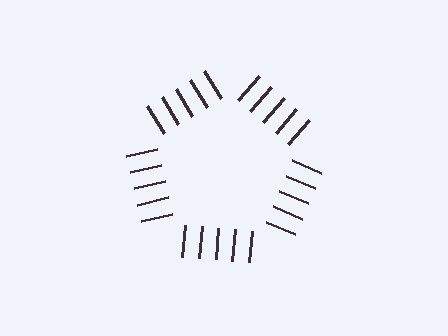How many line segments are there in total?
25 — 5 along each of the 5 edges.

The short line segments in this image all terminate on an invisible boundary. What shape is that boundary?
An illusory pentagon — the line segments terminate on its edges but no continuous stroke is drawn.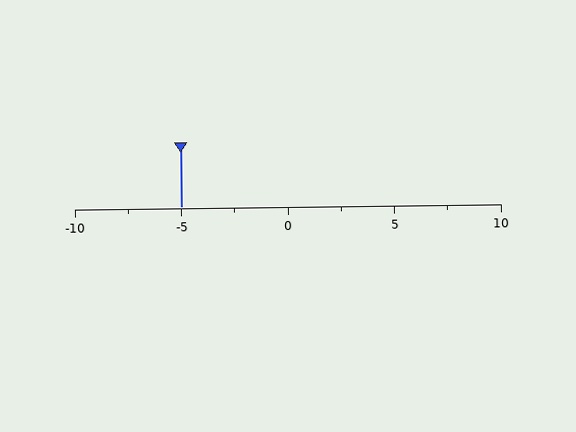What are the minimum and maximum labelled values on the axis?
The axis runs from -10 to 10.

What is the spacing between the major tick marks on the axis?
The major ticks are spaced 5 apart.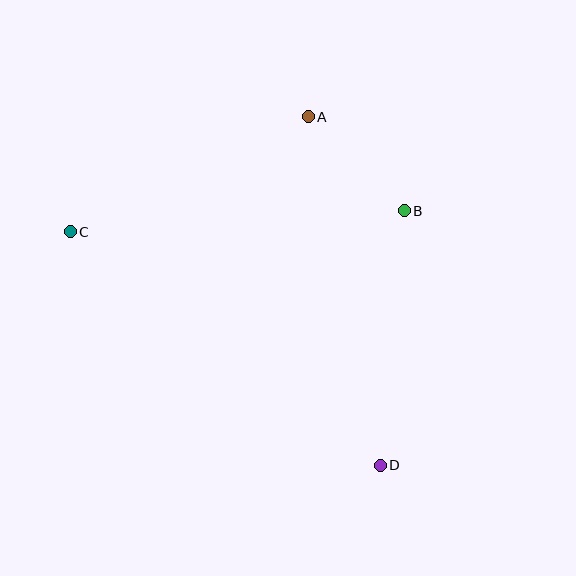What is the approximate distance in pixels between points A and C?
The distance between A and C is approximately 264 pixels.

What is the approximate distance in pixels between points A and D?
The distance between A and D is approximately 356 pixels.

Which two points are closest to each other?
Points A and B are closest to each other.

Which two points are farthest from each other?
Points C and D are farthest from each other.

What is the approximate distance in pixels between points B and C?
The distance between B and C is approximately 334 pixels.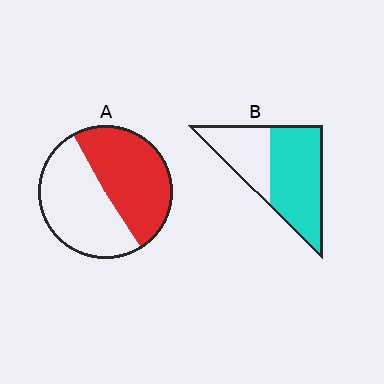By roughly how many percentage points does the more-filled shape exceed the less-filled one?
By roughly 15 percentage points (B over A).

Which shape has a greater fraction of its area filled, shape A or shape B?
Shape B.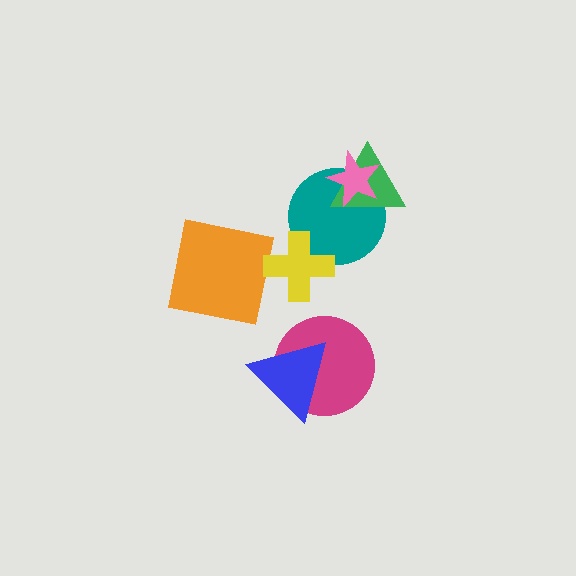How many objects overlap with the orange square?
0 objects overlap with the orange square.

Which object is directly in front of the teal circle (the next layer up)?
The green triangle is directly in front of the teal circle.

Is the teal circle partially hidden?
Yes, it is partially covered by another shape.